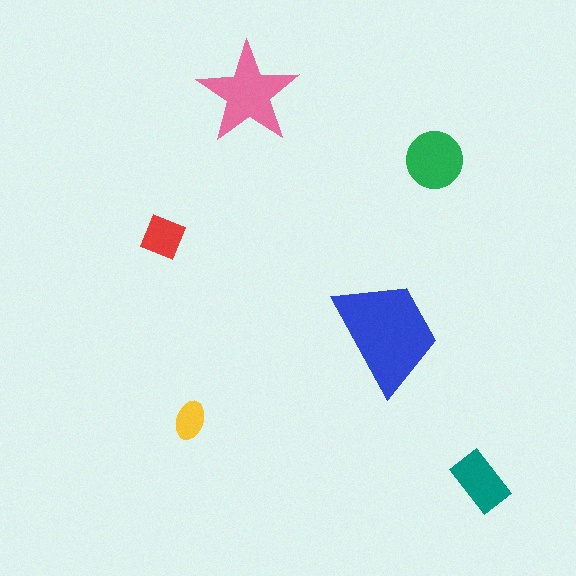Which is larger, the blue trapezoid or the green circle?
The blue trapezoid.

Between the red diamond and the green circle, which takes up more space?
The green circle.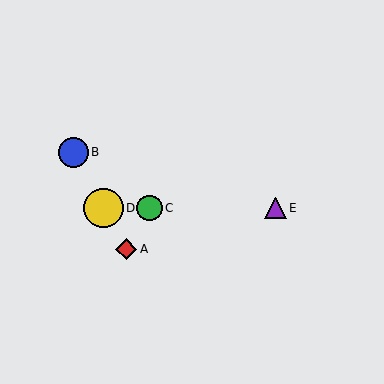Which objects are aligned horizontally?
Objects C, D, E are aligned horizontally.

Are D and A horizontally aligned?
No, D is at y≈208 and A is at y≈249.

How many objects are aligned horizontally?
3 objects (C, D, E) are aligned horizontally.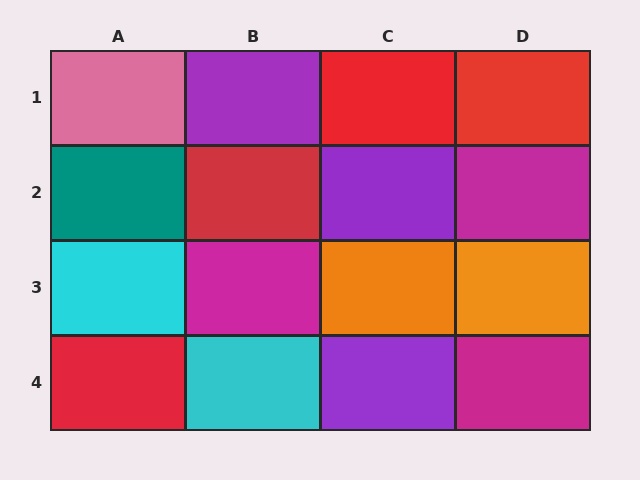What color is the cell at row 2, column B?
Red.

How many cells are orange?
2 cells are orange.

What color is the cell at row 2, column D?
Magenta.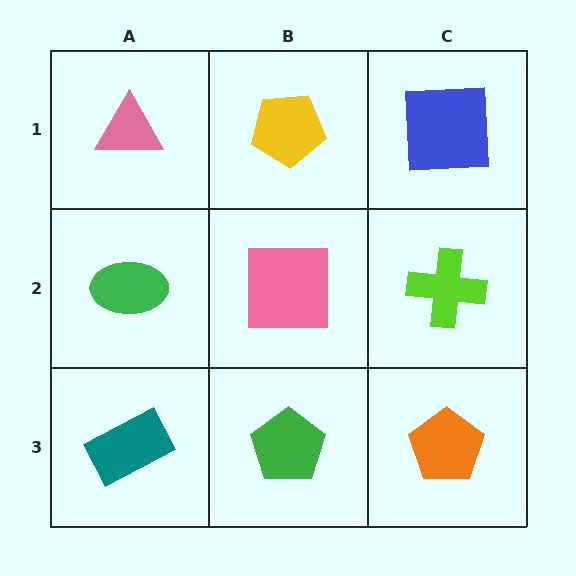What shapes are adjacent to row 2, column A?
A pink triangle (row 1, column A), a teal rectangle (row 3, column A), a pink square (row 2, column B).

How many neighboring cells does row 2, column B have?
4.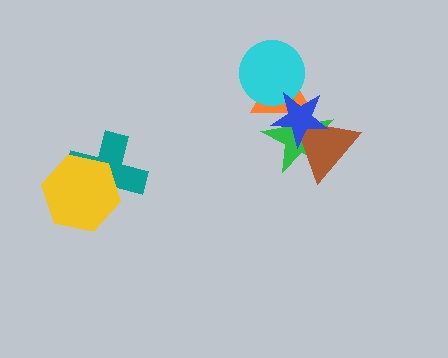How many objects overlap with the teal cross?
1 object overlaps with the teal cross.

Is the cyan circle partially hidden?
Yes, it is partially covered by another shape.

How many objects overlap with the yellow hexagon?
1 object overlaps with the yellow hexagon.